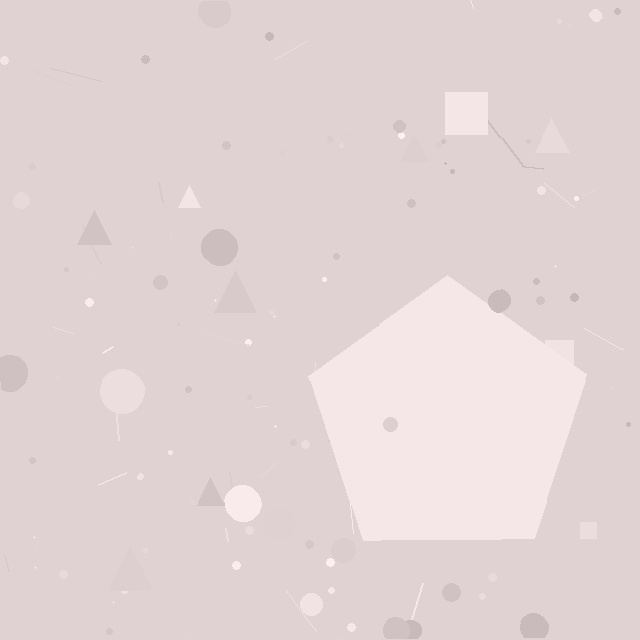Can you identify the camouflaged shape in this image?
The camouflaged shape is a pentagon.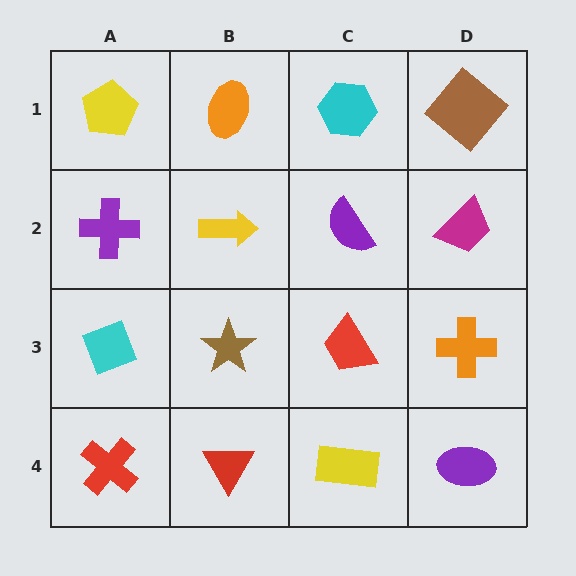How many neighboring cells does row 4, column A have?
2.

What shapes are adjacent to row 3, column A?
A purple cross (row 2, column A), a red cross (row 4, column A), a brown star (row 3, column B).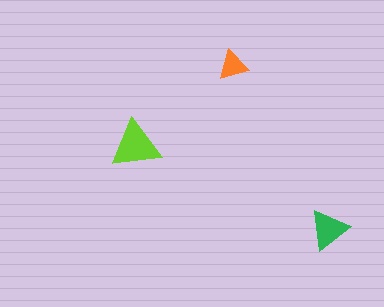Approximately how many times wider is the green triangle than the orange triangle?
About 1.5 times wider.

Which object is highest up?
The orange triangle is topmost.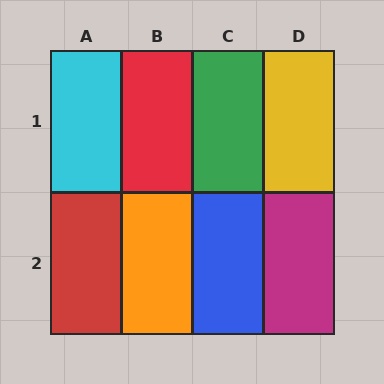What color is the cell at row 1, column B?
Red.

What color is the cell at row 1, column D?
Yellow.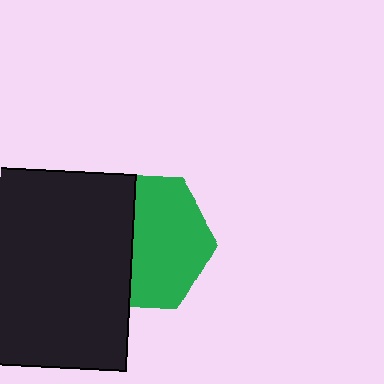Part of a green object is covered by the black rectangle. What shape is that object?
It is a hexagon.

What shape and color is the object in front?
The object in front is a black rectangle.